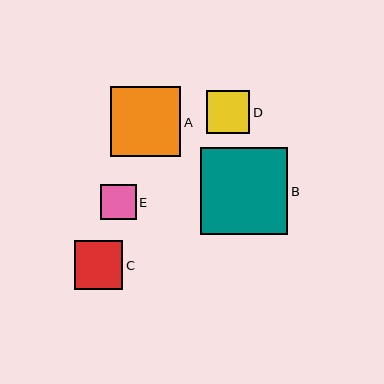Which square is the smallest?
Square E is the smallest with a size of approximately 36 pixels.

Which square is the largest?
Square B is the largest with a size of approximately 87 pixels.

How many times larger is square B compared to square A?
Square B is approximately 1.2 times the size of square A.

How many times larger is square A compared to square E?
Square A is approximately 2.0 times the size of square E.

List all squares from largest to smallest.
From largest to smallest: B, A, C, D, E.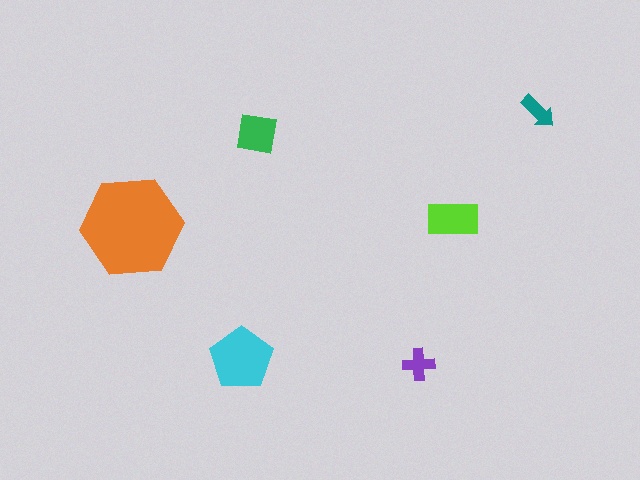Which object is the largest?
The orange hexagon.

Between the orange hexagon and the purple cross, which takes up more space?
The orange hexagon.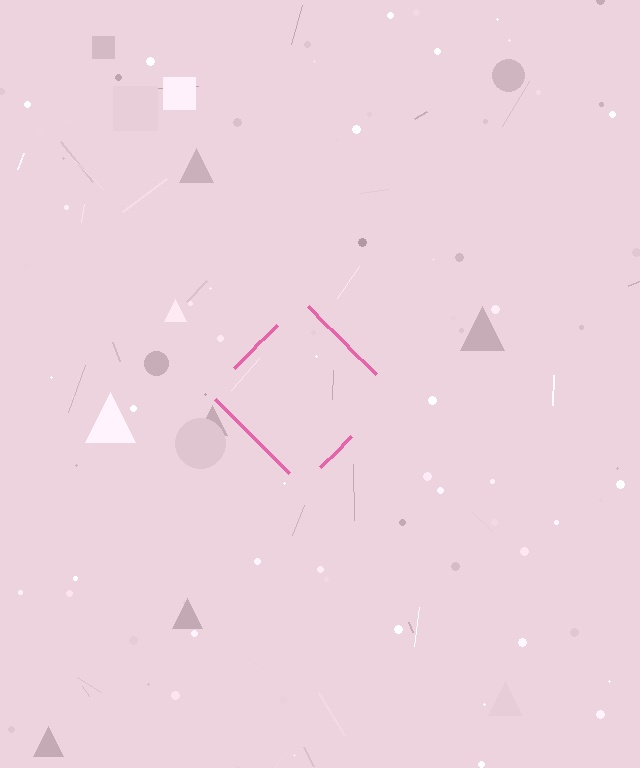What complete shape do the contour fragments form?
The contour fragments form a diamond.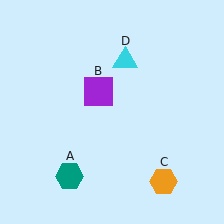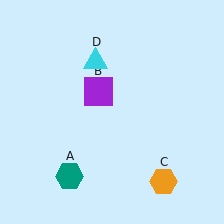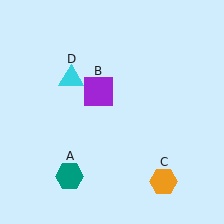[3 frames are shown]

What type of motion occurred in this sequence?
The cyan triangle (object D) rotated counterclockwise around the center of the scene.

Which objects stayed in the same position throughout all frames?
Teal hexagon (object A) and purple square (object B) and orange hexagon (object C) remained stationary.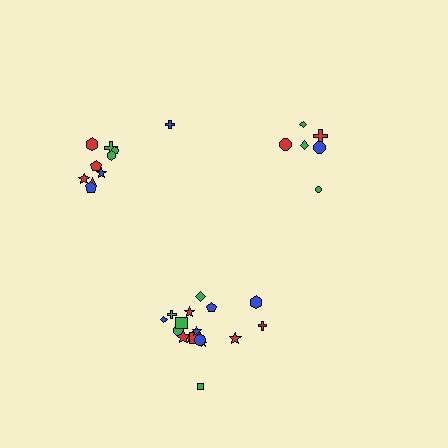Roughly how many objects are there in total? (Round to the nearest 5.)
Roughly 35 objects in total.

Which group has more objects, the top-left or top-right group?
The top-left group.